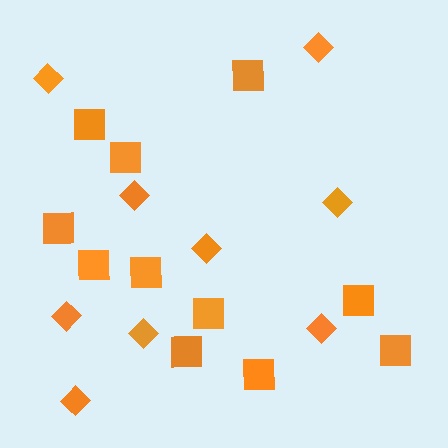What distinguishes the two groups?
There are 2 groups: one group of squares (11) and one group of diamonds (9).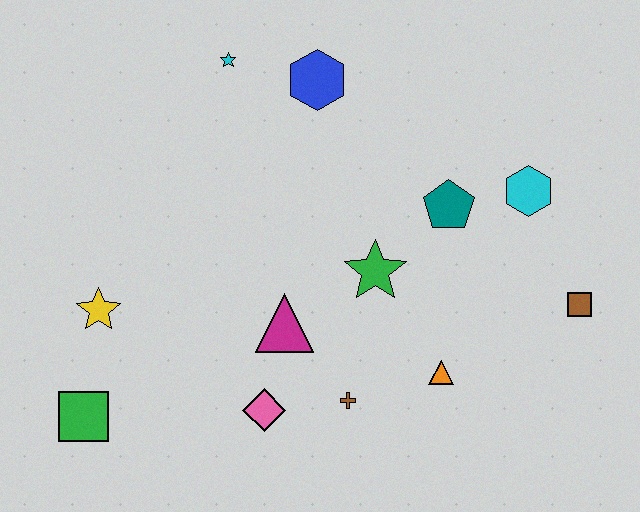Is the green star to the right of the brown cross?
Yes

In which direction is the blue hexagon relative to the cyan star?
The blue hexagon is to the right of the cyan star.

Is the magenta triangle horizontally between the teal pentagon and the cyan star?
Yes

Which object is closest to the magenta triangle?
The pink diamond is closest to the magenta triangle.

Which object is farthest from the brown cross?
The cyan star is farthest from the brown cross.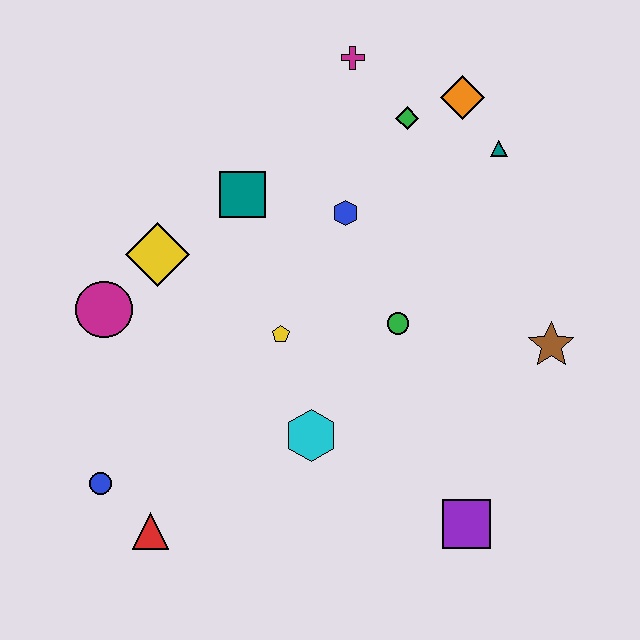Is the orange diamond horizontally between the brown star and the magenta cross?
Yes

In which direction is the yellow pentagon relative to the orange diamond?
The yellow pentagon is below the orange diamond.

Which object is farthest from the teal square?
The purple square is farthest from the teal square.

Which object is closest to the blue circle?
The red triangle is closest to the blue circle.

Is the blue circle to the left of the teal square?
Yes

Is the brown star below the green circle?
Yes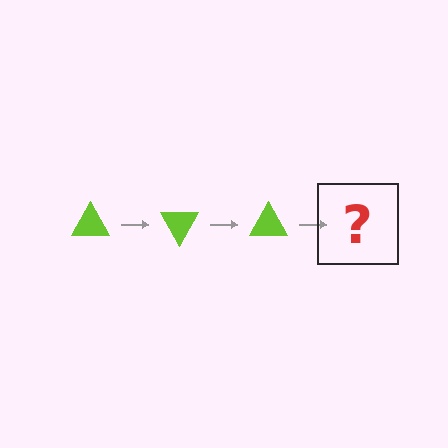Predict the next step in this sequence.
The next step is a lime triangle rotated 180 degrees.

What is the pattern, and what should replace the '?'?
The pattern is that the triangle rotates 60 degrees each step. The '?' should be a lime triangle rotated 180 degrees.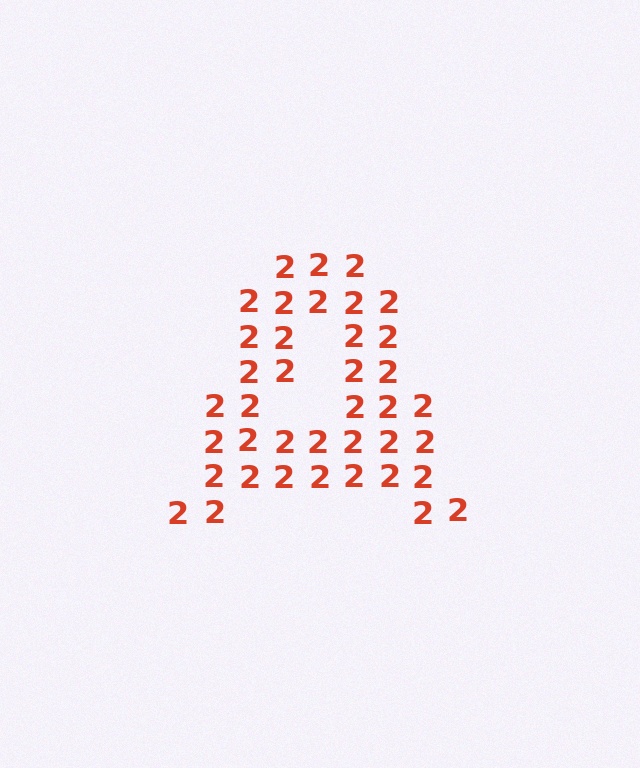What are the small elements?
The small elements are digit 2's.